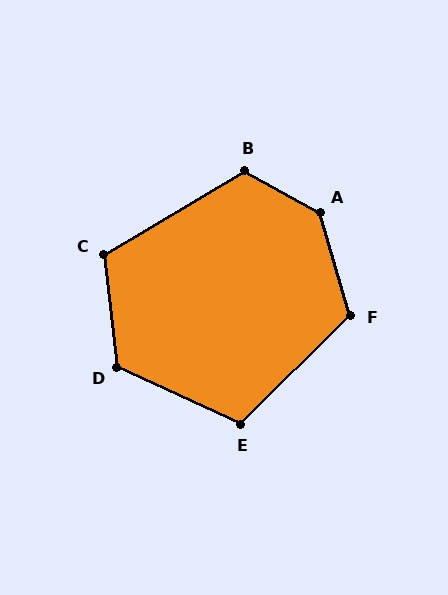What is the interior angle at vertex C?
Approximately 114 degrees (obtuse).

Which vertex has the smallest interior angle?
E, at approximately 110 degrees.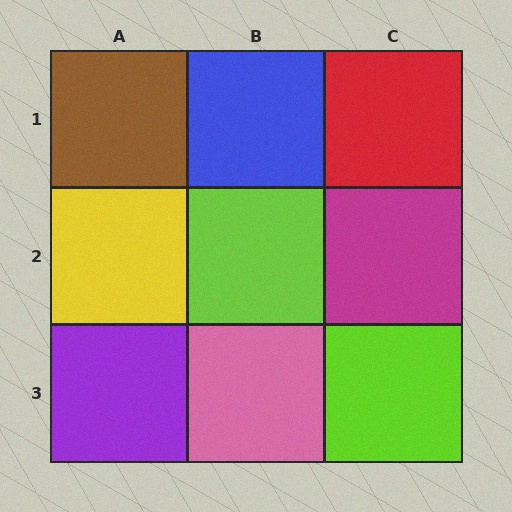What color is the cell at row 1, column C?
Red.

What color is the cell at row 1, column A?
Brown.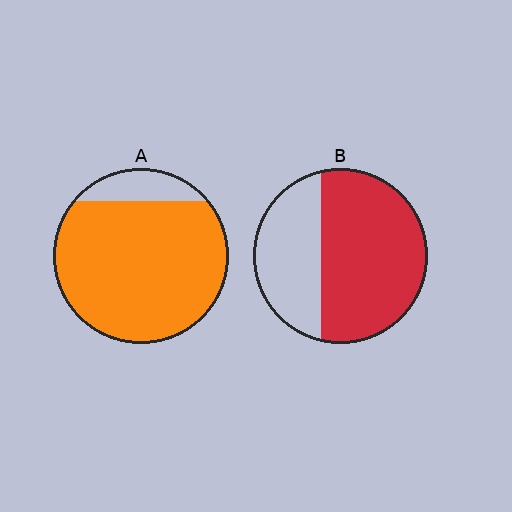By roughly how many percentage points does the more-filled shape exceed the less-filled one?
By roughly 25 percentage points (A over B).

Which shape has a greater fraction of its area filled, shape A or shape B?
Shape A.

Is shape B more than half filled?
Yes.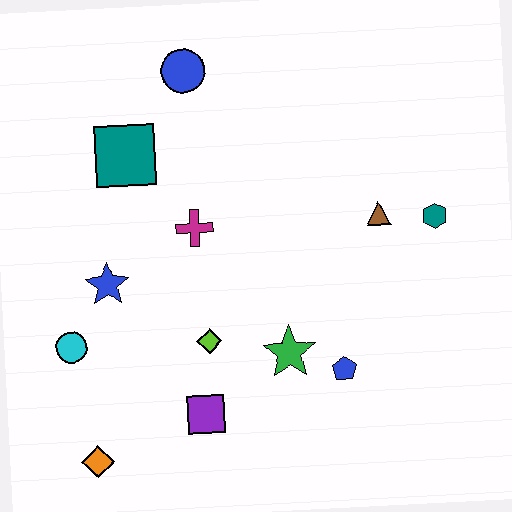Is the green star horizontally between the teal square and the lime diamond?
No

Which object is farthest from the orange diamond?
The teal hexagon is farthest from the orange diamond.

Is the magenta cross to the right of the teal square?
Yes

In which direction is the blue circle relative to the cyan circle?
The blue circle is above the cyan circle.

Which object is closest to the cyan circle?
The blue star is closest to the cyan circle.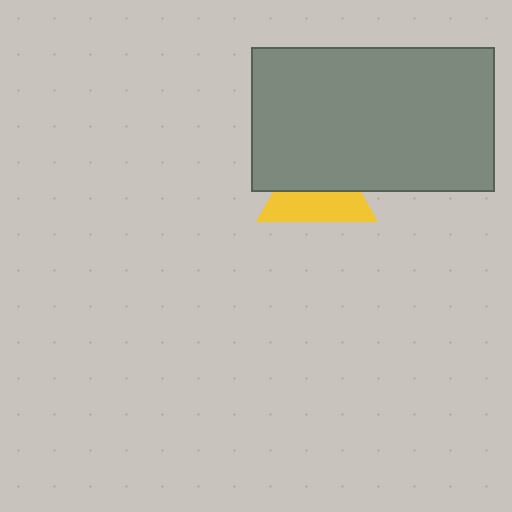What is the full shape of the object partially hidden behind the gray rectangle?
The partially hidden object is a yellow triangle.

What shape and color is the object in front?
The object in front is a gray rectangle.